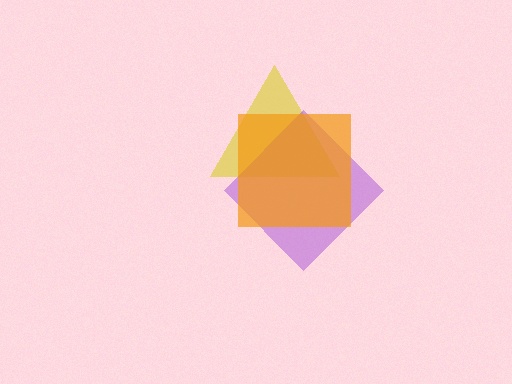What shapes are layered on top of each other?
The layered shapes are: a yellow triangle, a purple diamond, an orange square.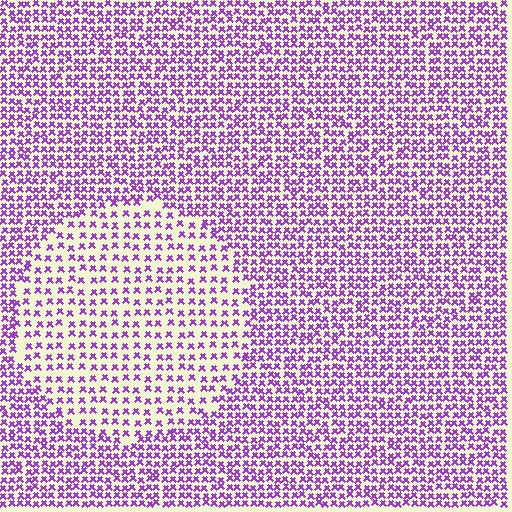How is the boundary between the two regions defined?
The boundary is defined by a change in element density (approximately 1.9x ratio). All elements are the same color, size, and shape.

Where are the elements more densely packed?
The elements are more densely packed outside the circle boundary.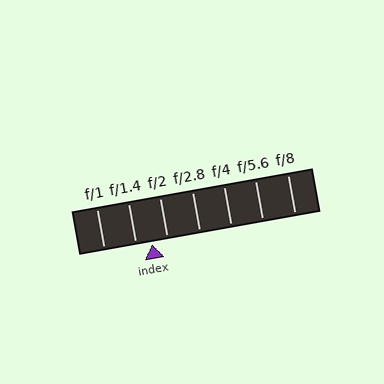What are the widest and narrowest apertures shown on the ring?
The widest aperture shown is f/1 and the narrowest is f/8.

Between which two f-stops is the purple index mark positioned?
The index mark is between f/1.4 and f/2.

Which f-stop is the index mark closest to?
The index mark is closest to f/1.4.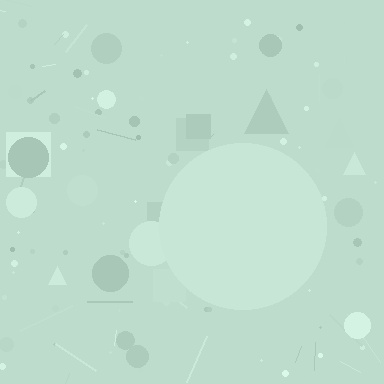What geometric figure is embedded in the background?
A circle is embedded in the background.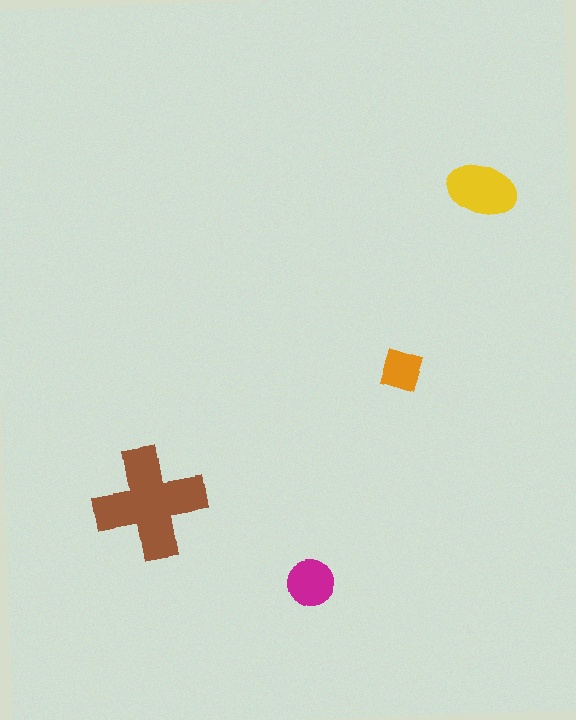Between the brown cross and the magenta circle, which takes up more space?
The brown cross.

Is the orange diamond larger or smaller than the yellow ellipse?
Smaller.